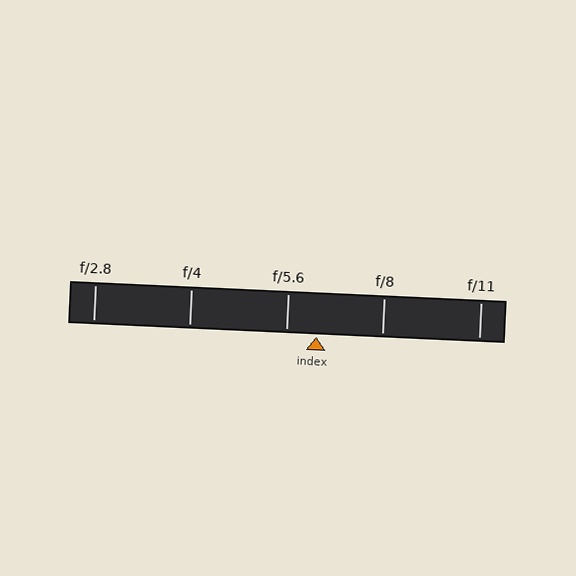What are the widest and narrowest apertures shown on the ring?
The widest aperture shown is f/2.8 and the narrowest is f/11.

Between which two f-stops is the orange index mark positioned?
The index mark is between f/5.6 and f/8.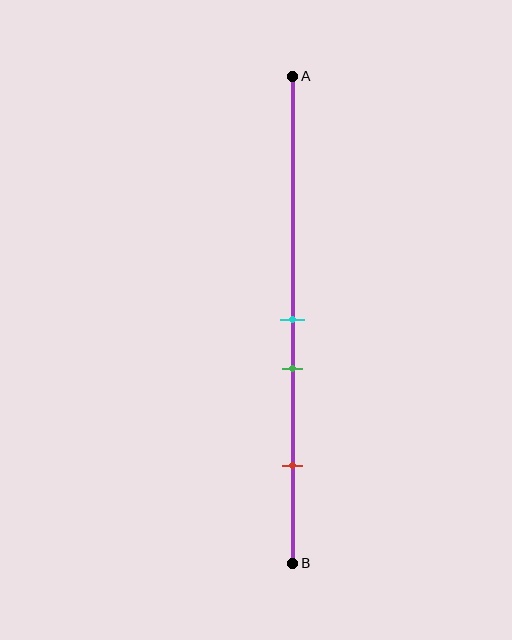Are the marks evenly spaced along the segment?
No, the marks are not evenly spaced.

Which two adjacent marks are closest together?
The cyan and green marks are the closest adjacent pair.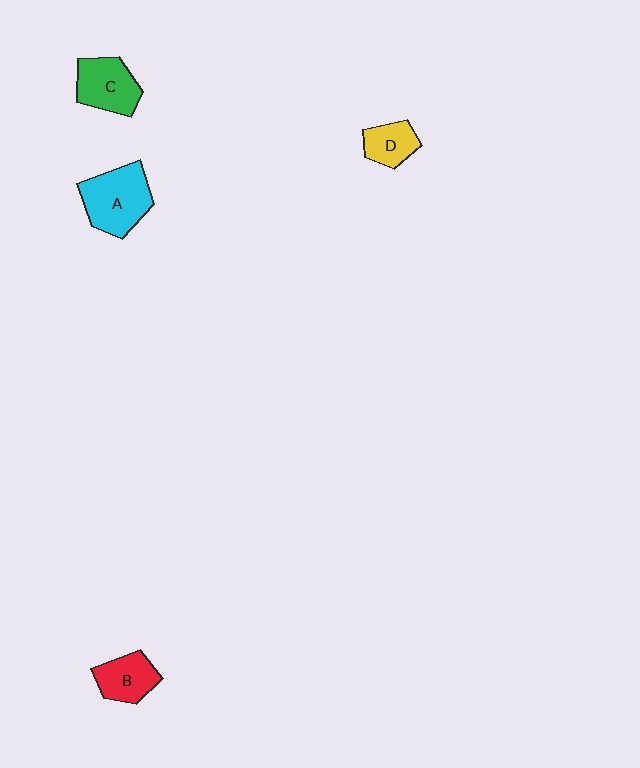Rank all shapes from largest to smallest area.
From largest to smallest: A (cyan), C (green), B (red), D (yellow).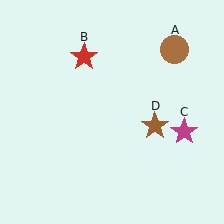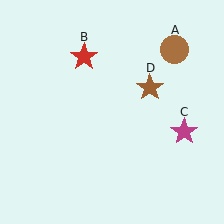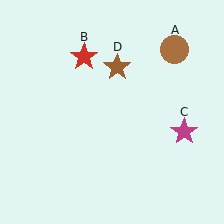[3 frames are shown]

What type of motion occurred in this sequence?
The brown star (object D) rotated counterclockwise around the center of the scene.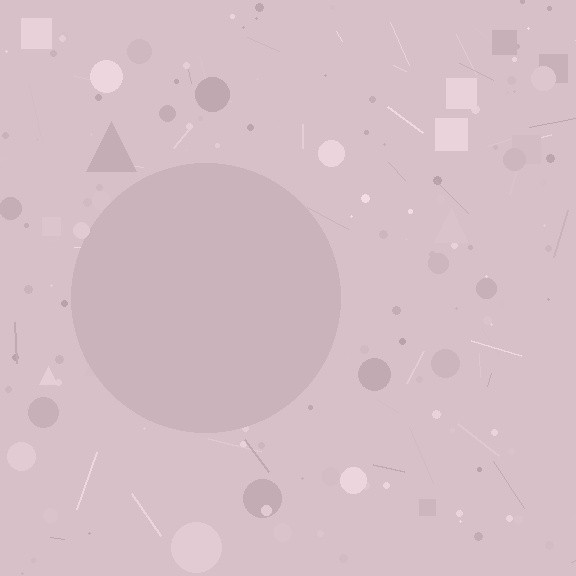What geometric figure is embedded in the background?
A circle is embedded in the background.